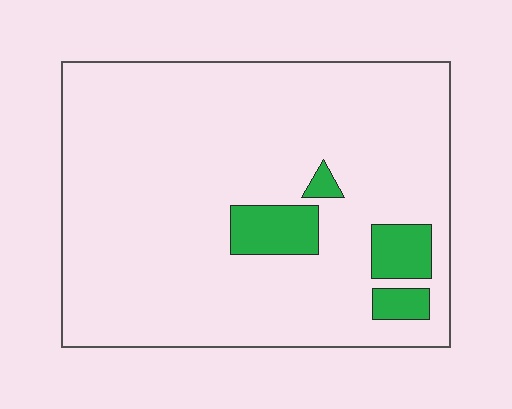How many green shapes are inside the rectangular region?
4.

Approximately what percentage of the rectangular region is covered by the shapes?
Approximately 10%.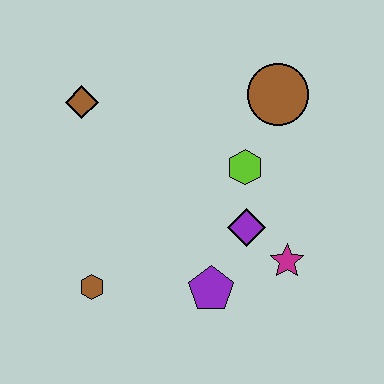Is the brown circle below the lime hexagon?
No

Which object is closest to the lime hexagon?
The purple diamond is closest to the lime hexagon.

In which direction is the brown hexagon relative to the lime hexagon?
The brown hexagon is to the left of the lime hexagon.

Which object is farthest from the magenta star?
The brown diamond is farthest from the magenta star.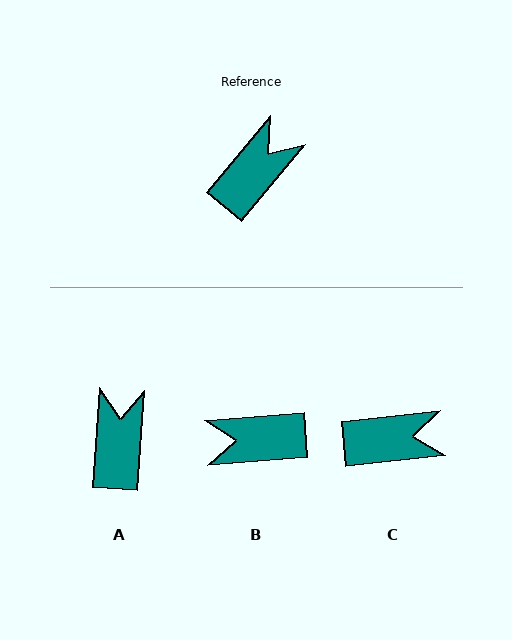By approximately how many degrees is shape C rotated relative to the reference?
Approximately 44 degrees clockwise.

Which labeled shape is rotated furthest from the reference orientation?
B, about 135 degrees away.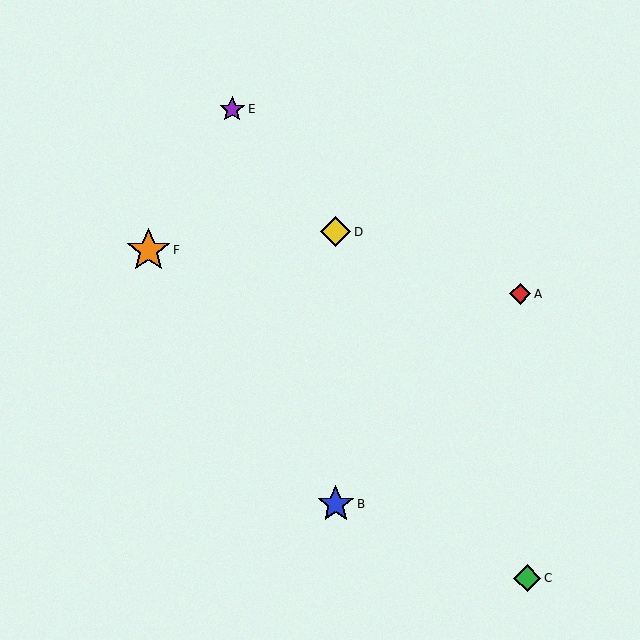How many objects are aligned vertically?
2 objects (B, D) are aligned vertically.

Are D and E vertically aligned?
No, D is at x≈336 and E is at x≈232.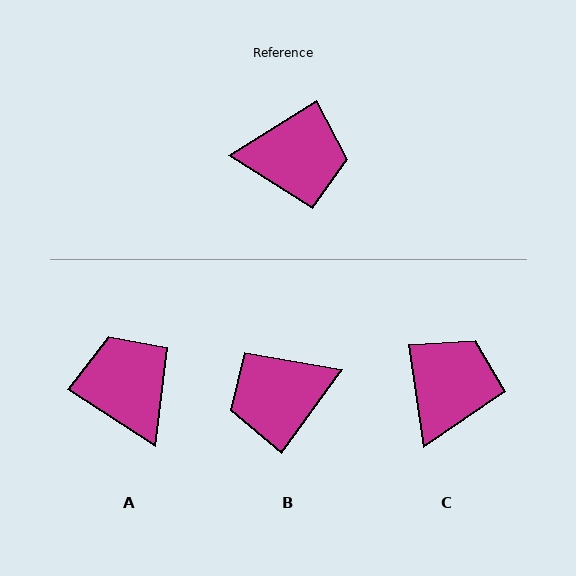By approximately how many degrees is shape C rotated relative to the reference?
Approximately 66 degrees counter-clockwise.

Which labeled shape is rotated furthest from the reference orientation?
B, about 158 degrees away.